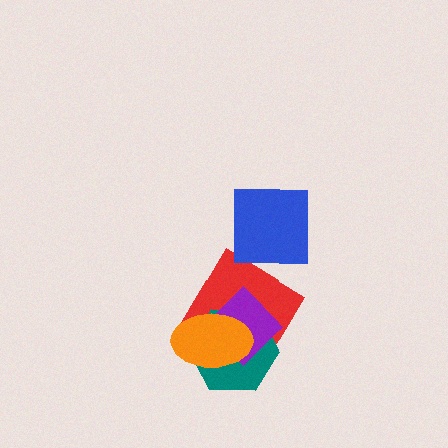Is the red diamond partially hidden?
Yes, it is partially covered by another shape.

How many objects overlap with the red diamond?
3 objects overlap with the red diamond.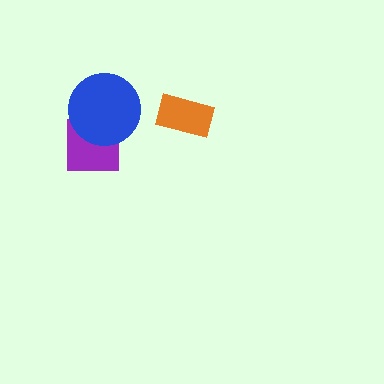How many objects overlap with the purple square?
1 object overlaps with the purple square.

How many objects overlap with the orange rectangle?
0 objects overlap with the orange rectangle.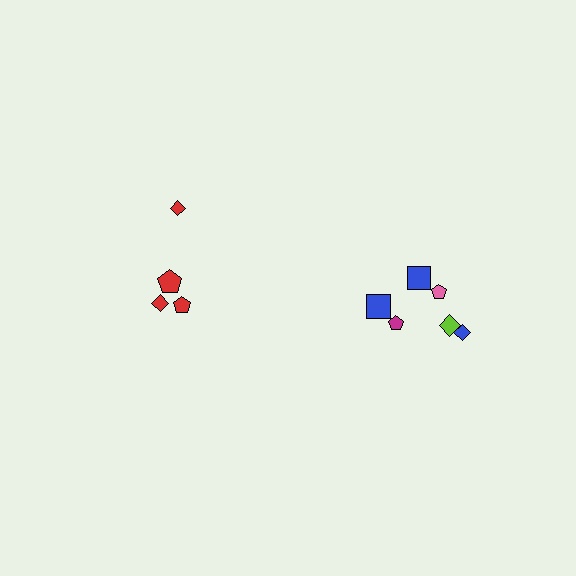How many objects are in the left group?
There are 4 objects.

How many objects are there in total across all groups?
There are 10 objects.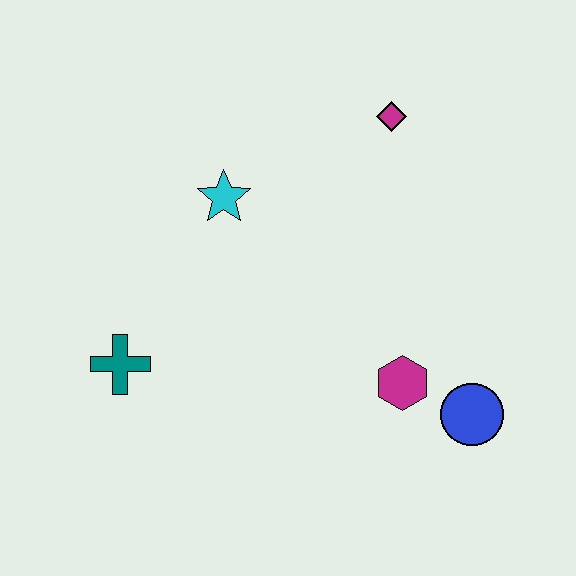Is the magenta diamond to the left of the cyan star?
No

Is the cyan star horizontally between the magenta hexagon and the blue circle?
No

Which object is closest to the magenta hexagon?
The blue circle is closest to the magenta hexagon.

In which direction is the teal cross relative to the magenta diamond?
The teal cross is to the left of the magenta diamond.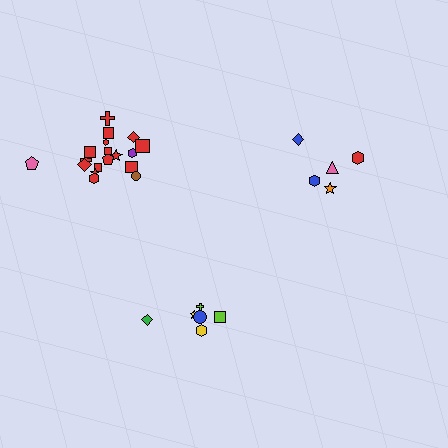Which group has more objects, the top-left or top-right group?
The top-left group.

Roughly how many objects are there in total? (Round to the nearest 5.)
Roughly 30 objects in total.